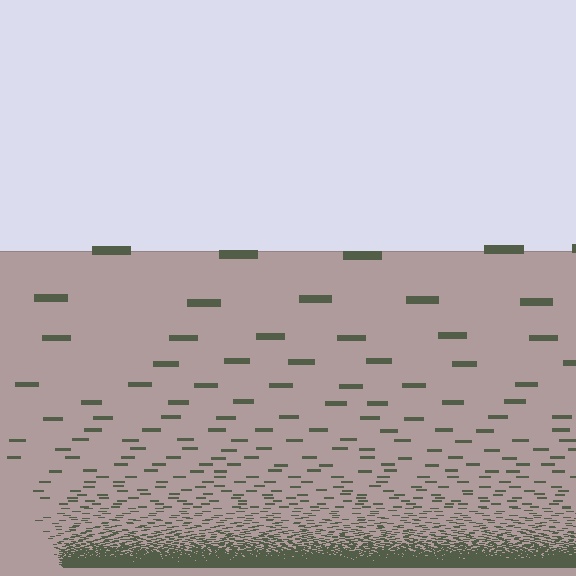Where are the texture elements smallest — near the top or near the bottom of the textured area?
Near the bottom.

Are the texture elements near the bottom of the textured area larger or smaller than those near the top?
Smaller. The gradient is inverted — elements near the bottom are smaller and denser.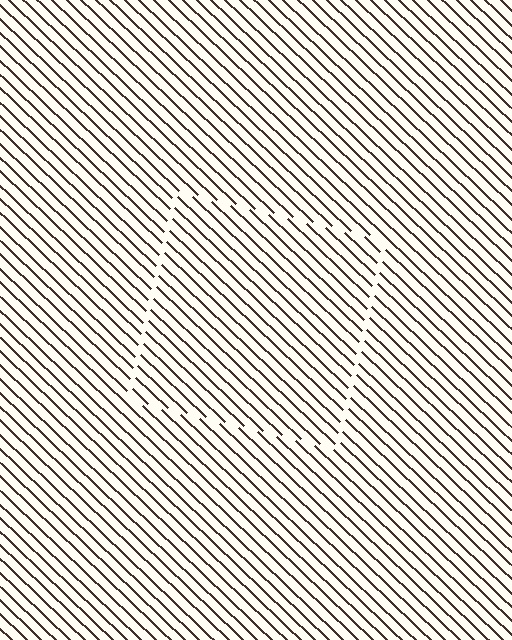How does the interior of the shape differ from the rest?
The interior of the shape contains the same grating, shifted by half a period — the contour is defined by the phase discontinuity where line-ends from the inner and outer gratings abut.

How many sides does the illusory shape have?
4 sides — the line-ends trace a square.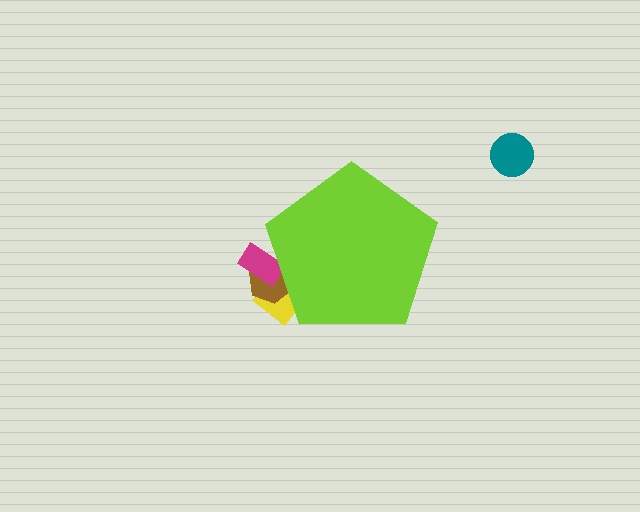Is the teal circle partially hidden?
No, the teal circle is fully visible.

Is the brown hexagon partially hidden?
Yes, the brown hexagon is partially hidden behind the lime pentagon.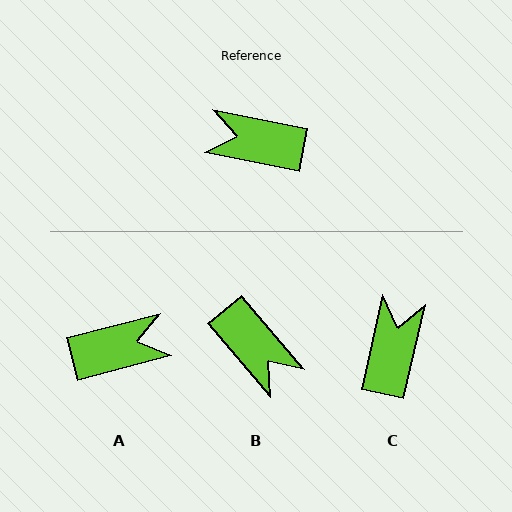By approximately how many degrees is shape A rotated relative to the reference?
Approximately 154 degrees clockwise.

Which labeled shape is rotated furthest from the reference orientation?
A, about 154 degrees away.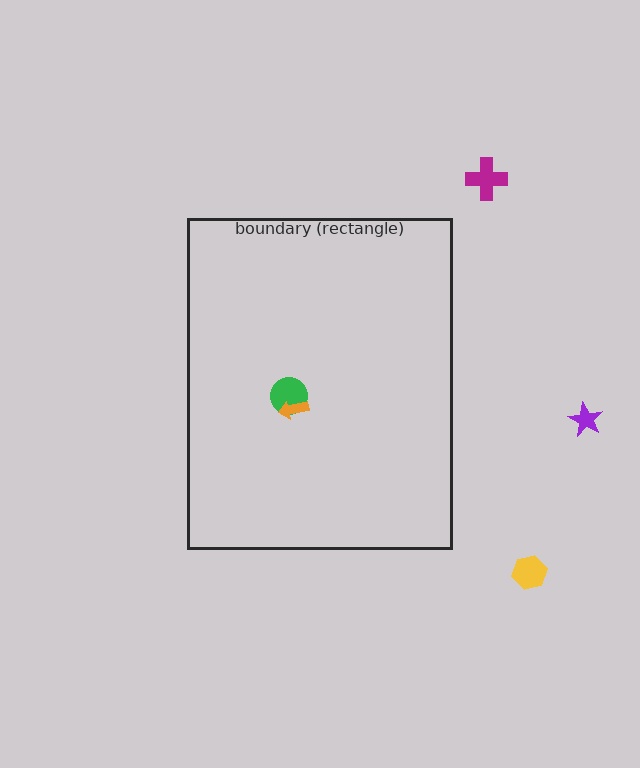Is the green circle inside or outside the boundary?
Inside.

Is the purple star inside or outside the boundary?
Outside.